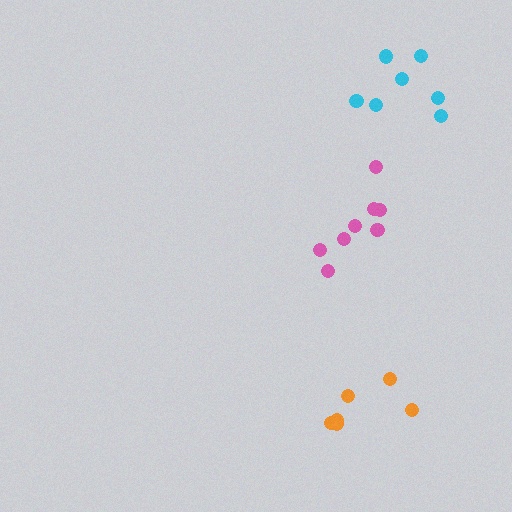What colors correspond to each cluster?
The clusters are colored: orange, cyan, pink.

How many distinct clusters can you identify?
There are 3 distinct clusters.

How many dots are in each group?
Group 1: 6 dots, Group 2: 7 dots, Group 3: 8 dots (21 total).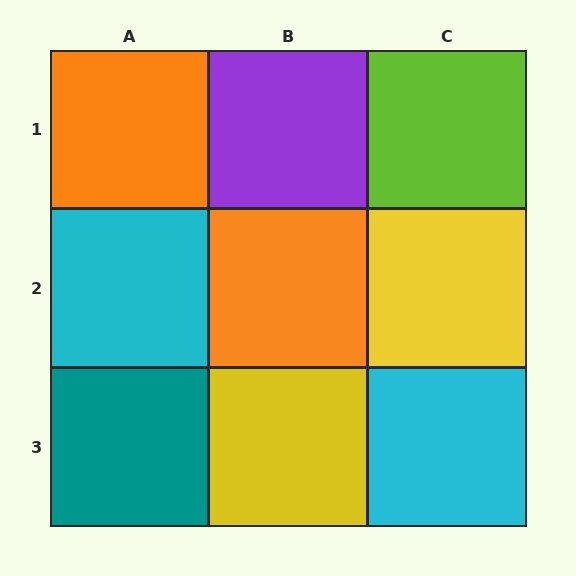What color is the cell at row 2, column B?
Orange.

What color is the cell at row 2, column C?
Yellow.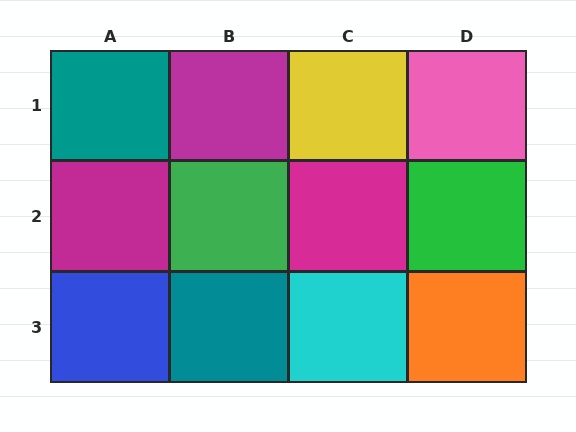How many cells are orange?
1 cell is orange.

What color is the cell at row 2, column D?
Green.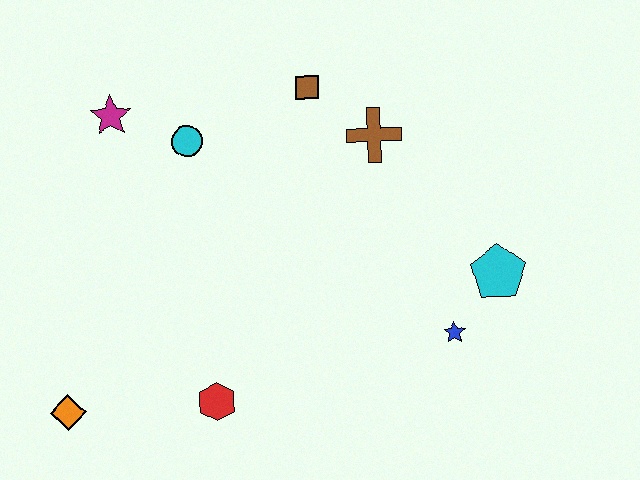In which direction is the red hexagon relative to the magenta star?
The red hexagon is below the magenta star.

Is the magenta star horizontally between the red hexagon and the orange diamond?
Yes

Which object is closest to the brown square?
The brown cross is closest to the brown square.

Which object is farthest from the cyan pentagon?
The orange diamond is farthest from the cyan pentagon.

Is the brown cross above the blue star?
Yes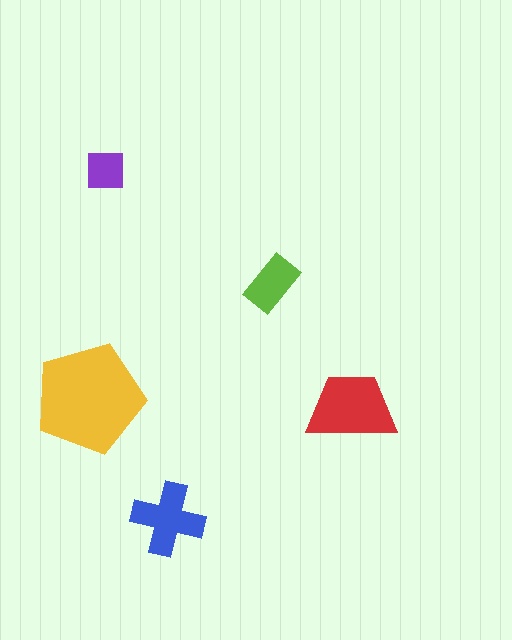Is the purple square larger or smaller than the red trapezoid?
Smaller.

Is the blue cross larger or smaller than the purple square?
Larger.